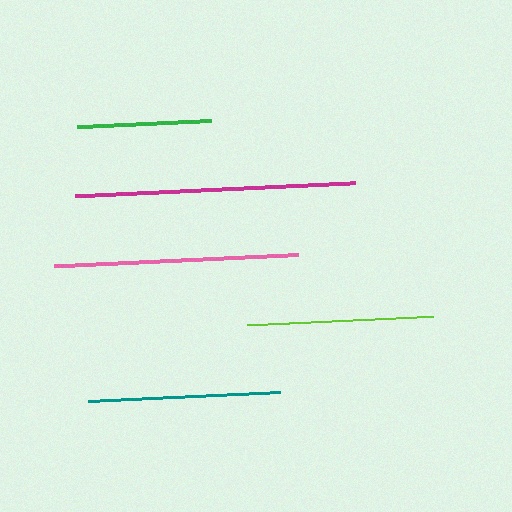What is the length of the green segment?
The green segment is approximately 133 pixels long.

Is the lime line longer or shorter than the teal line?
The teal line is longer than the lime line.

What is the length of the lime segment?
The lime segment is approximately 186 pixels long.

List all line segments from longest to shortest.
From longest to shortest: magenta, pink, teal, lime, green.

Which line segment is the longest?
The magenta line is the longest at approximately 280 pixels.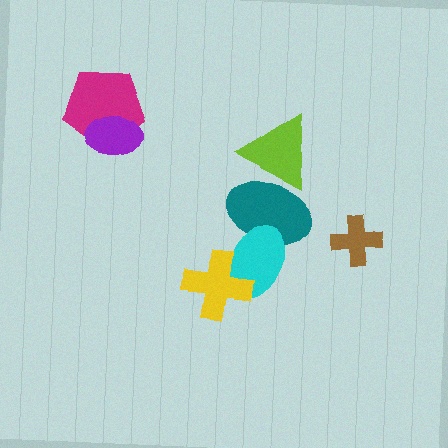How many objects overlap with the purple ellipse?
1 object overlaps with the purple ellipse.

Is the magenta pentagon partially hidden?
Yes, it is partially covered by another shape.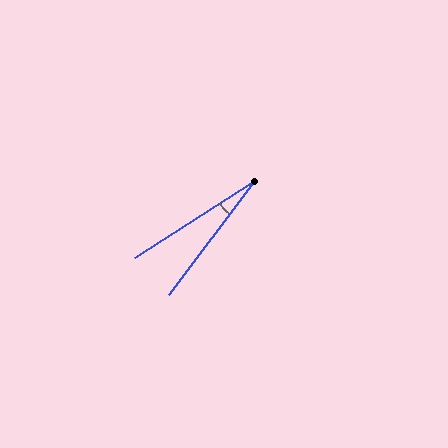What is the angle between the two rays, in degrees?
Approximately 20 degrees.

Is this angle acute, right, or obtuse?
It is acute.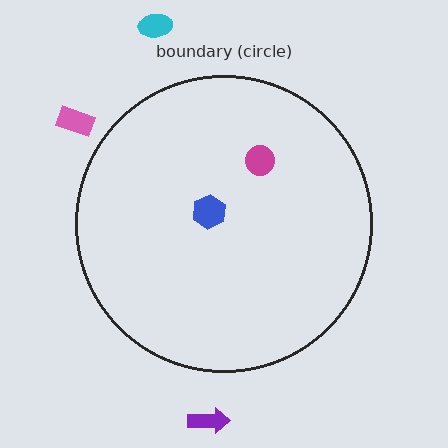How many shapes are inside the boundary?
2 inside, 3 outside.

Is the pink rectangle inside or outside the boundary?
Outside.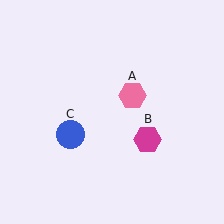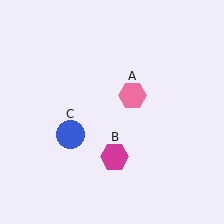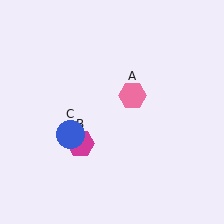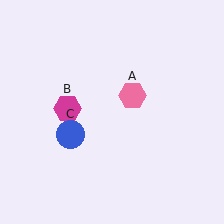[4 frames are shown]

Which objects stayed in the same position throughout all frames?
Pink hexagon (object A) and blue circle (object C) remained stationary.